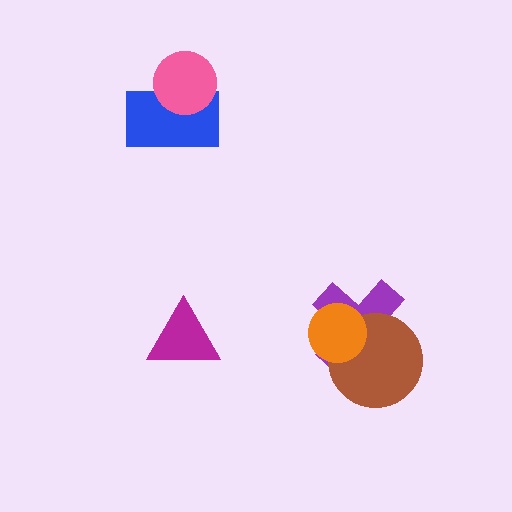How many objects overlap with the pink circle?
1 object overlaps with the pink circle.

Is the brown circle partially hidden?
Yes, it is partially covered by another shape.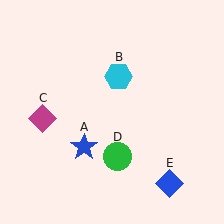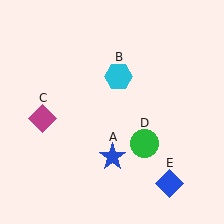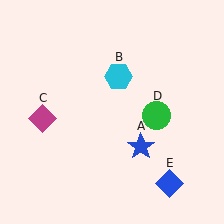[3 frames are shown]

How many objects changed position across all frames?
2 objects changed position: blue star (object A), green circle (object D).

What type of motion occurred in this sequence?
The blue star (object A), green circle (object D) rotated counterclockwise around the center of the scene.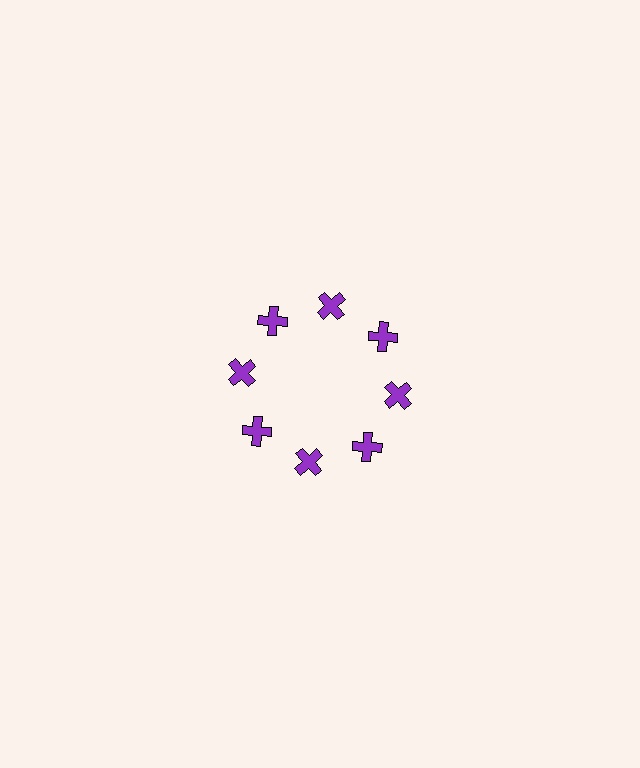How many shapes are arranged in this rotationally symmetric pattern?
There are 8 shapes, arranged in 8 groups of 1.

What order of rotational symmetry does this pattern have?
This pattern has 8-fold rotational symmetry.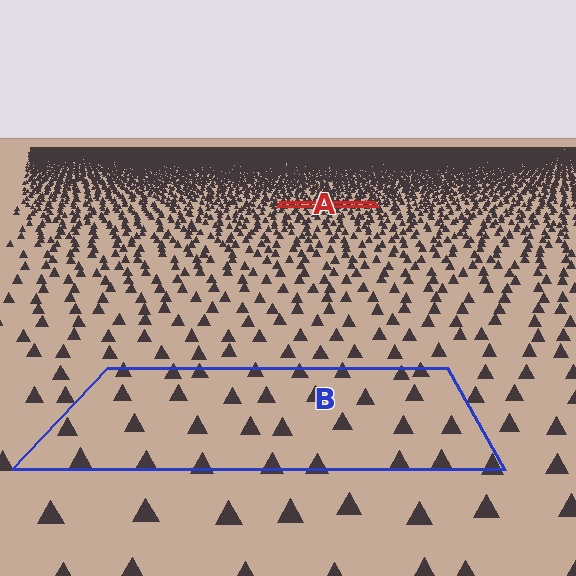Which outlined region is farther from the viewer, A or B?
Region A is farther from the viewer — the texture elements inside it appear smaller and more densely packed.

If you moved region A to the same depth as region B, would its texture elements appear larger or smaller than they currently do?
They would appear larger. At a closer depth, the same texture elements are projected at a bigger on-screen size.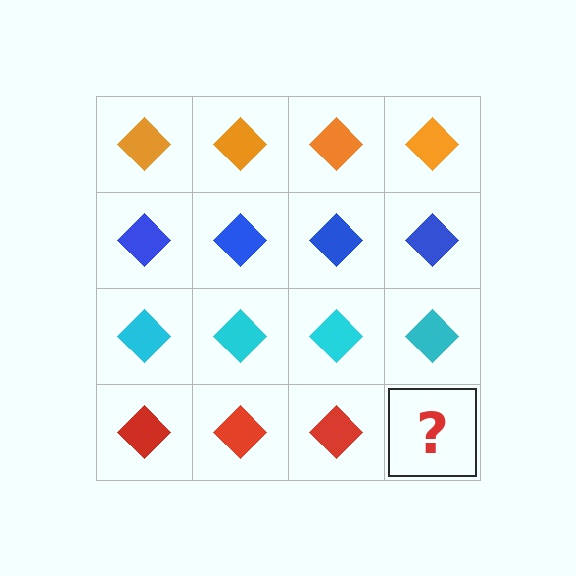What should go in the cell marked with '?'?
The missing cell should contain a red diamond.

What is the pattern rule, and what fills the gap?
The rule is that each row has a consistent color. The gap should be filled with a red diamond.